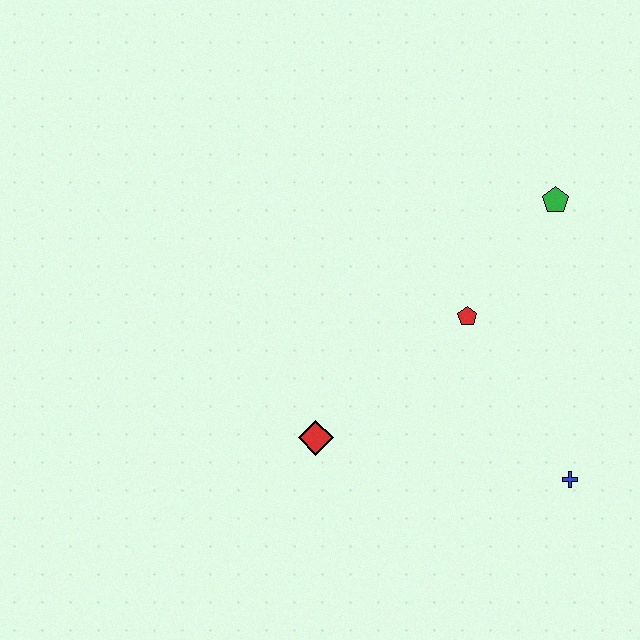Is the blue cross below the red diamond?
Yes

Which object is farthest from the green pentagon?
The red diamond is farthest from the green pentagon.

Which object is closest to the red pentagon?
The green pentagon is closest to the red pentagon.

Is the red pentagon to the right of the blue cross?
No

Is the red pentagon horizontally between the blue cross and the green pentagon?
No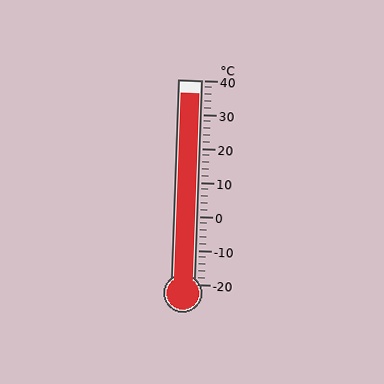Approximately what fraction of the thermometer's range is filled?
The thermometer is filled to approximately 95% of its range.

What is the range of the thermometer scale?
The thermometer scale ranges from -20°C to 40°C.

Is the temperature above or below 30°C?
The temperature is above 30°C.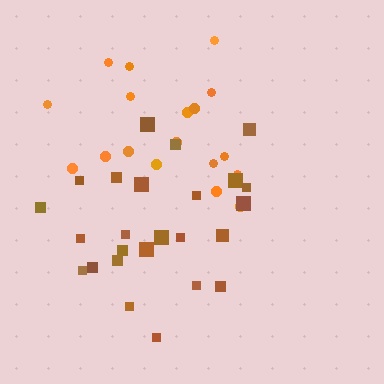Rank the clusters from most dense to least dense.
orange, brown.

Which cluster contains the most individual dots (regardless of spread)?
Brown (25).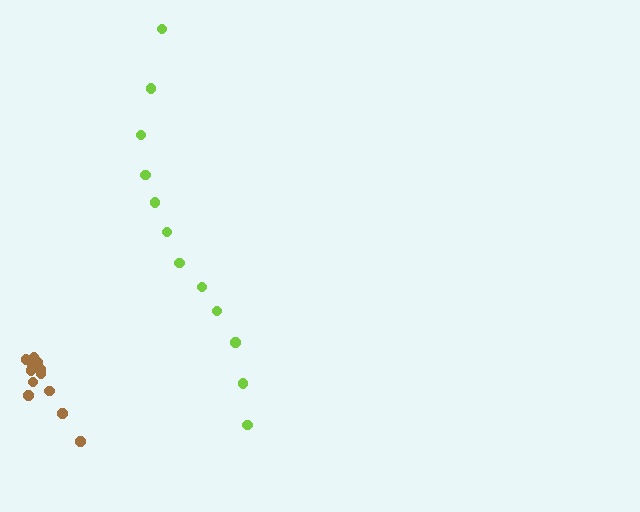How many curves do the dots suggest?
There are 2 distinct paths.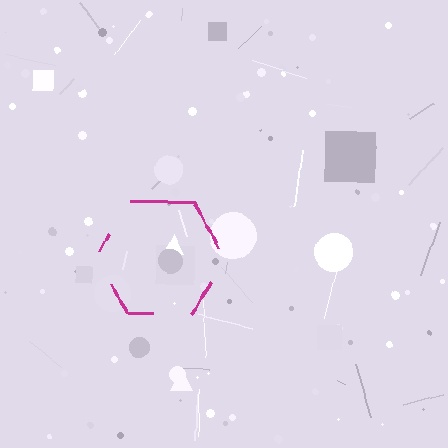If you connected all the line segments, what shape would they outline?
They would outline a hexagon.